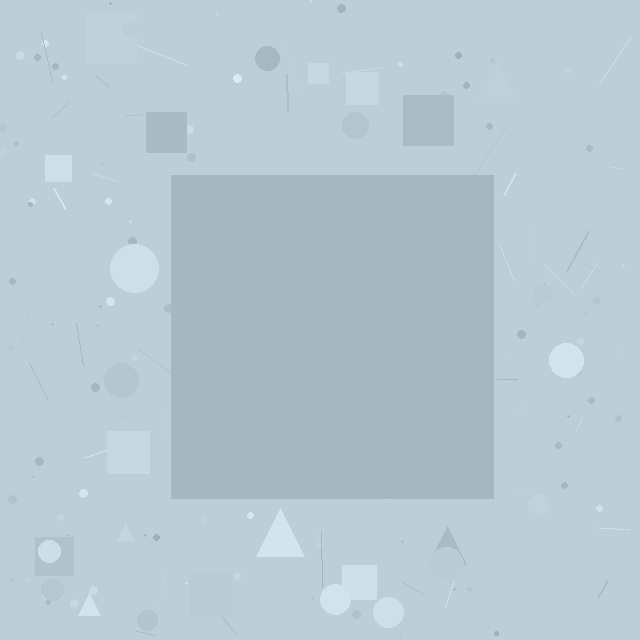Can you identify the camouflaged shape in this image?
The camouflaged shape is a square.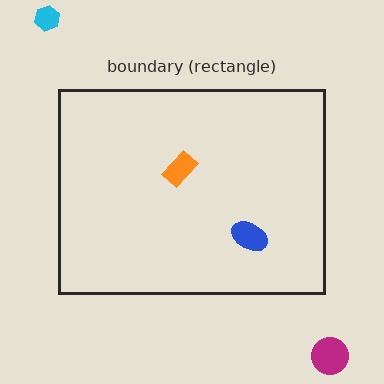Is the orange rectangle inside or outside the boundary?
Inside.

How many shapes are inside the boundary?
2 inside, 2 outside.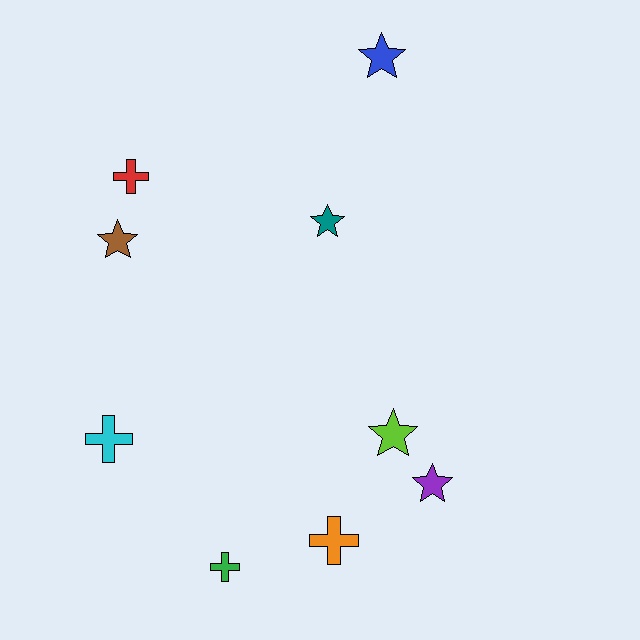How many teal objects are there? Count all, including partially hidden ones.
There is 1 teal object.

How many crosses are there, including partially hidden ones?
There are 4 crosses.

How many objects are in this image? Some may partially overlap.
There are 9 objects.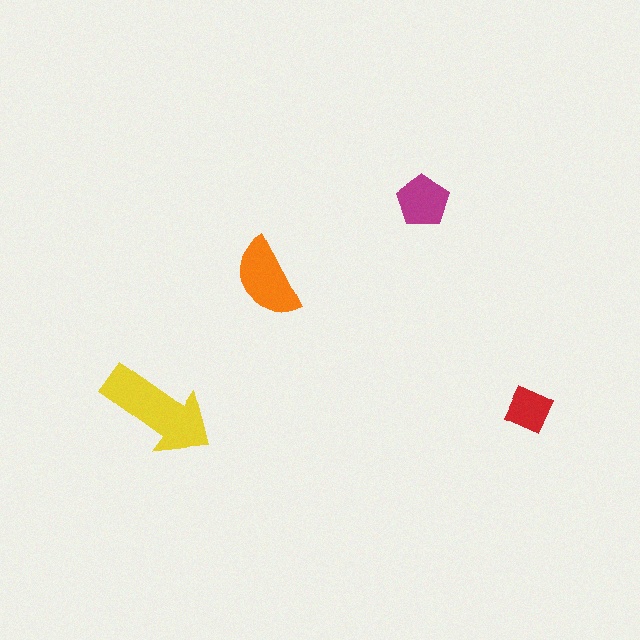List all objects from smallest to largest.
The red diamond, the magenta pentagon, the orange semicircle, the yellow arrow.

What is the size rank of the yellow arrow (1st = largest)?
1st.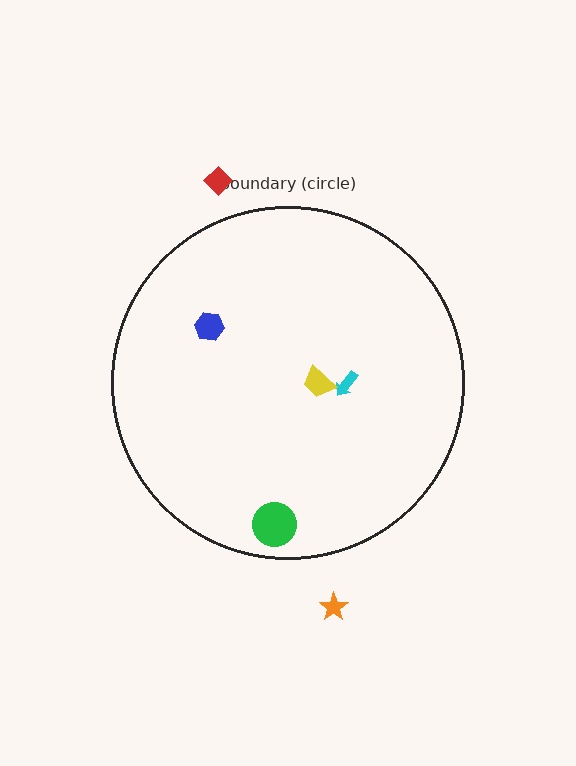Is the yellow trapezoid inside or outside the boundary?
Inside.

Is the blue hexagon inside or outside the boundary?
Inside.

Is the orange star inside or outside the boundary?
Outside.